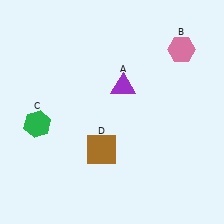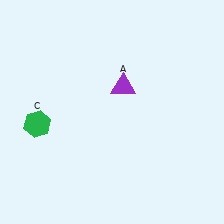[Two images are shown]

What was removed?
The pink hexagon (B), the brown square (D) were removed in Image 2.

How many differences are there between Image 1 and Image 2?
There are 2 differences between the two images.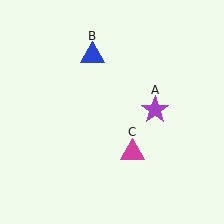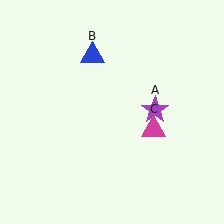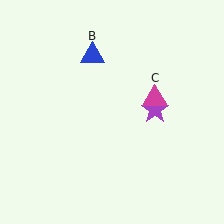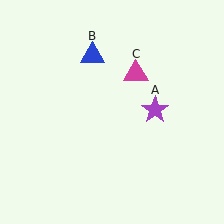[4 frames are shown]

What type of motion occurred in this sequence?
The magenta triangle (object C) rotated counterclockwise around the center of the scene.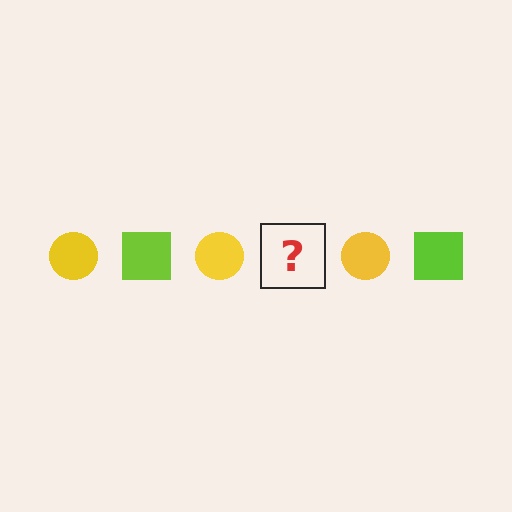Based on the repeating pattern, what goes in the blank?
The blank should be a lime square.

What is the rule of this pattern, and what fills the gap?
The rule is that the pattern alternates between yellow circle and lime square. The gap should be filled with a lime square.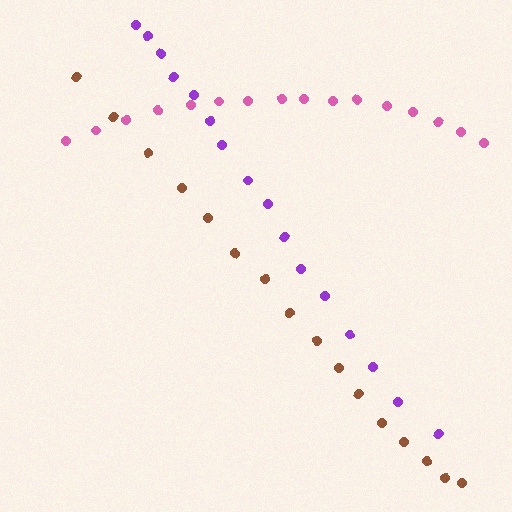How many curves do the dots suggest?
There are 3 distinct paths.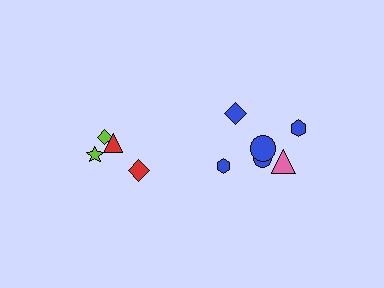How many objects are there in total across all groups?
There are 10 objects.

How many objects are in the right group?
There are 6 objects.